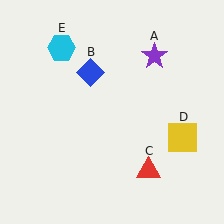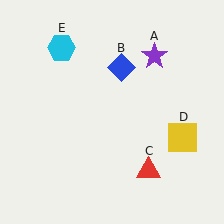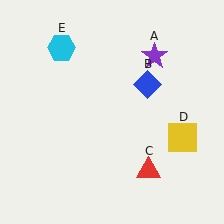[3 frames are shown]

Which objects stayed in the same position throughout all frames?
Purple star (object A) and red triangle (object C) and yellow square (object D) and cyan hexagon (object E) remained stationary.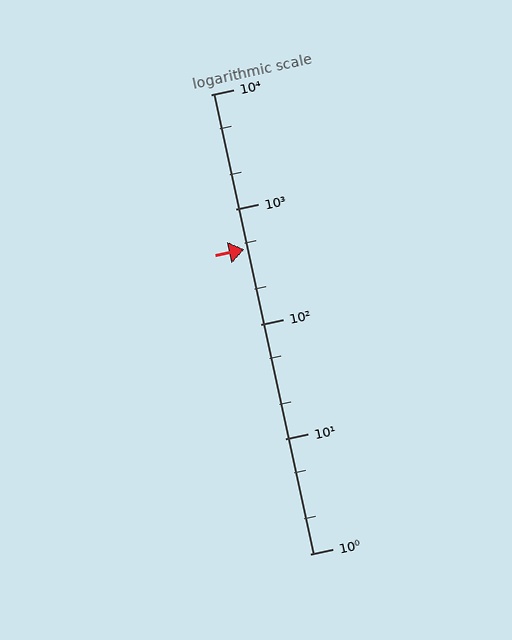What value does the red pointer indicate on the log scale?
The pointer indicates approximately 450.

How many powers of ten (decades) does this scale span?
The scale spans 4 decades, from 1 to 10000.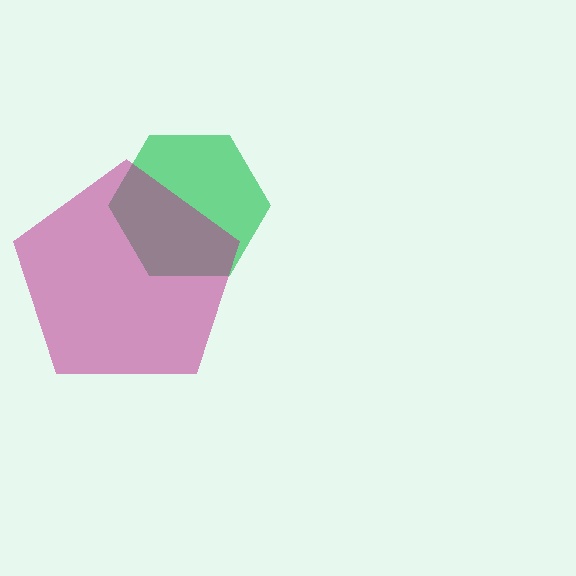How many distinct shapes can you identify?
There are 2 distinct shapes: a green hexagon, a magenta pentagon.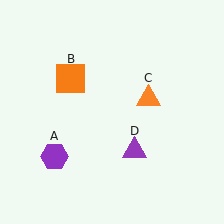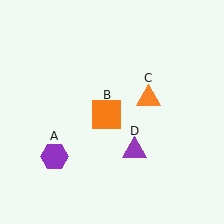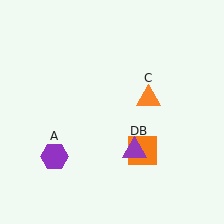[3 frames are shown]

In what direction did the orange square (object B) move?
The orange square (object B) moved down and to the right.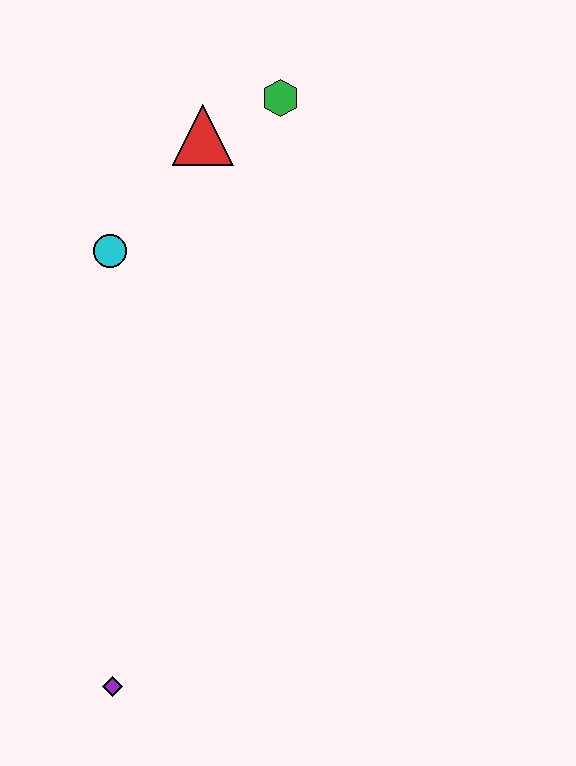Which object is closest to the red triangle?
The green hexagon is closest to the red triangle.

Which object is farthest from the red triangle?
The purple diamond is farthest from the red triangle.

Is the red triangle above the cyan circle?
Yes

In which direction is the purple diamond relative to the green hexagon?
The purple diamond is below the green hexagon.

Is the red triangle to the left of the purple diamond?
No